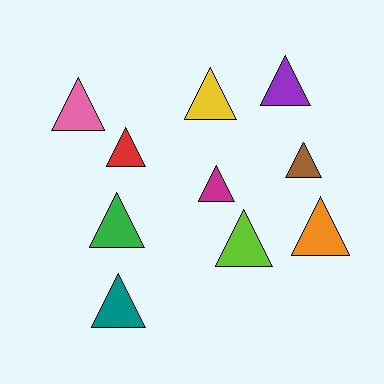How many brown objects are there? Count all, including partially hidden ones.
There is 1 brown object.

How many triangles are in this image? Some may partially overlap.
There are 10 triangles.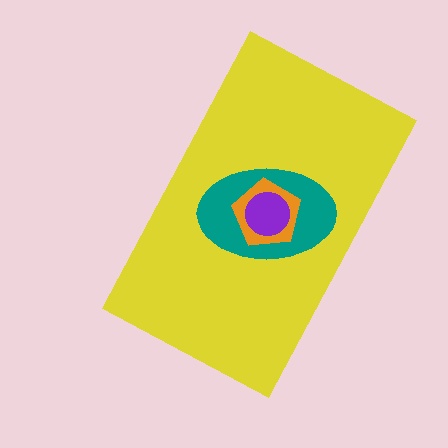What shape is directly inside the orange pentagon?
The purple circle.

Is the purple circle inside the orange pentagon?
Yes.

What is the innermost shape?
The purple circle.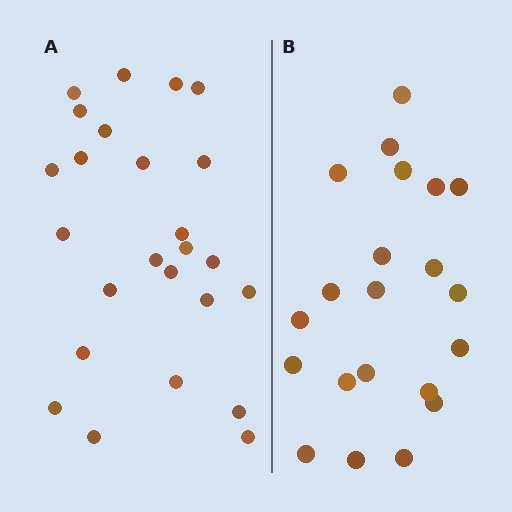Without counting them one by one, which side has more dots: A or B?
Region A (the left region) has more dots.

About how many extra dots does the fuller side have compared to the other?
Region A has about 4 more dots than region B.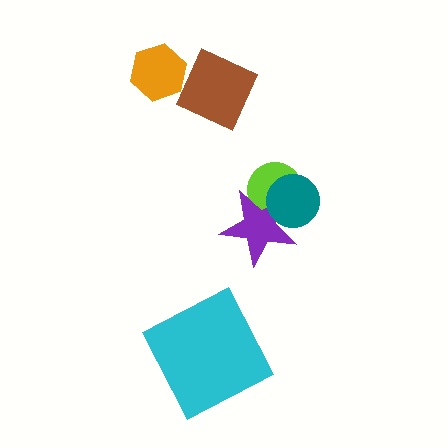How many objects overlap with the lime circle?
2 objects overlap with the lime circle.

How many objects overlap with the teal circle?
2 objects overlap with the teal circle.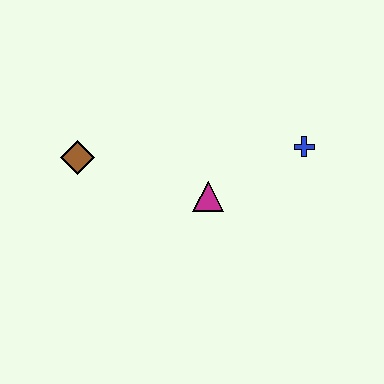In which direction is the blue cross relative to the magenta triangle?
The blue cross is to the right of the magenta triangle.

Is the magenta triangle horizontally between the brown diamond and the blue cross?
Yes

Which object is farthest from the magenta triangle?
The brown diamond is farthest from the magenta triangle.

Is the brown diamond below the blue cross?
Yes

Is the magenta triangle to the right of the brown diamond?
Yes